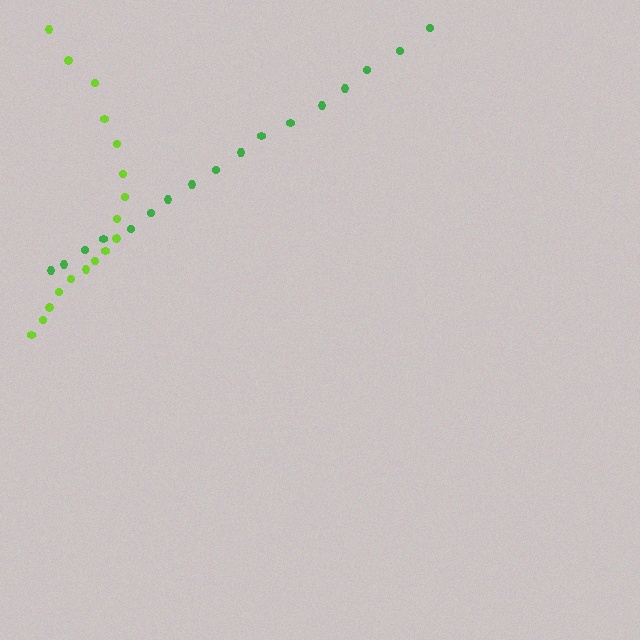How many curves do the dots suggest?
There are 2 distinct paths.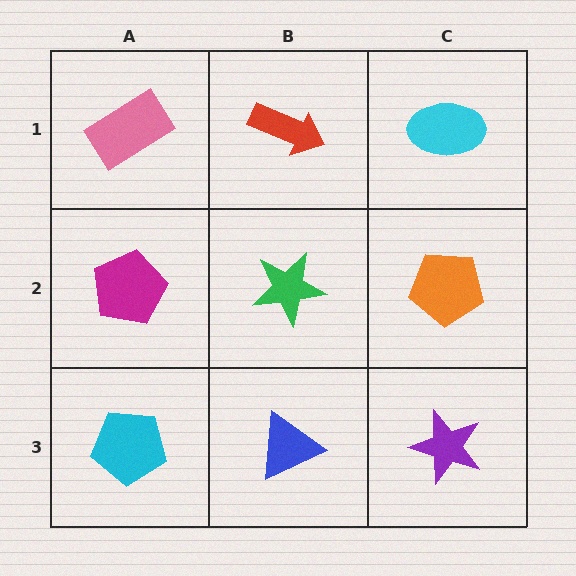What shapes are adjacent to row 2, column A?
A pink rectangle (row 1, column A), a cyan pentagon (row 3, column A), a green star (row 2, column B).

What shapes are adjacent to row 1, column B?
A green star (row 2, column B), a pink rectangle (row 1, column A), a cyan ellipse (row 1, column C).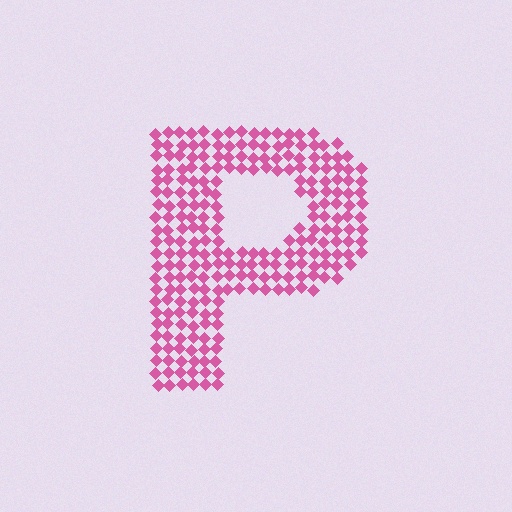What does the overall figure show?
The overall figure shows the letter P.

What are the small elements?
The small elements are diamonds.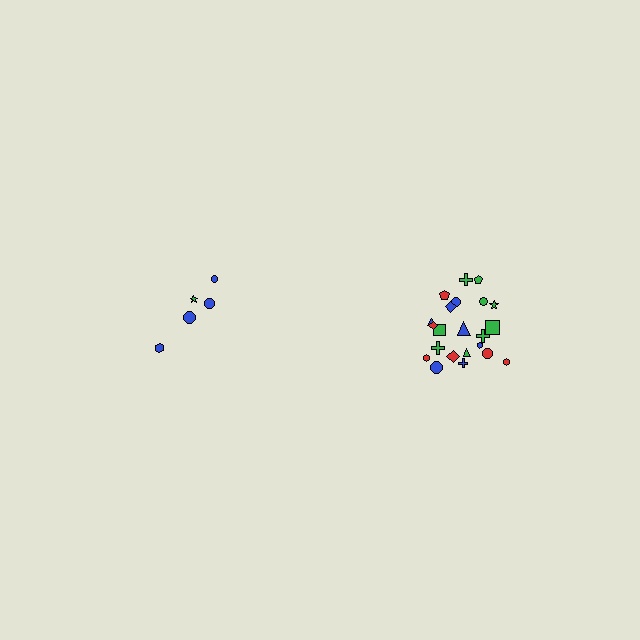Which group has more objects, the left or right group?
The right group.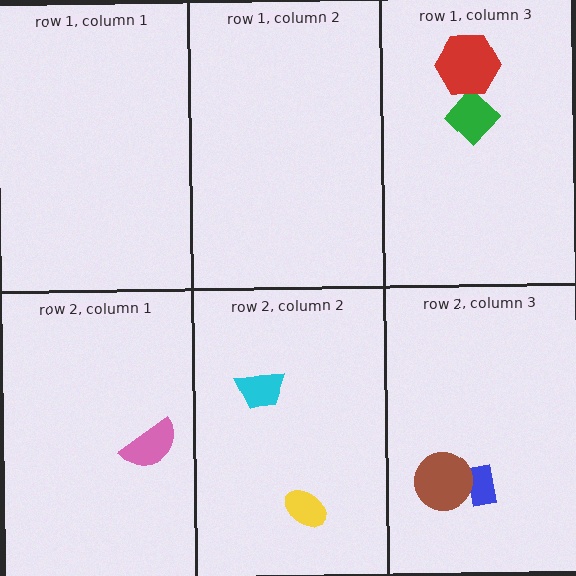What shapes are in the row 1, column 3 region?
The green diamond, the red hexagon.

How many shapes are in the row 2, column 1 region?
1.